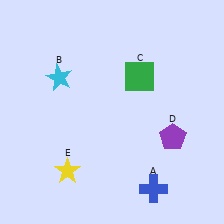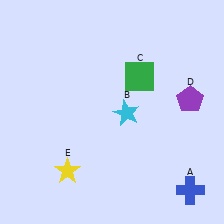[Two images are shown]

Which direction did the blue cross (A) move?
The blue cross (A) moved right.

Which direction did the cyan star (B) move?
The cyan star (B) moved right.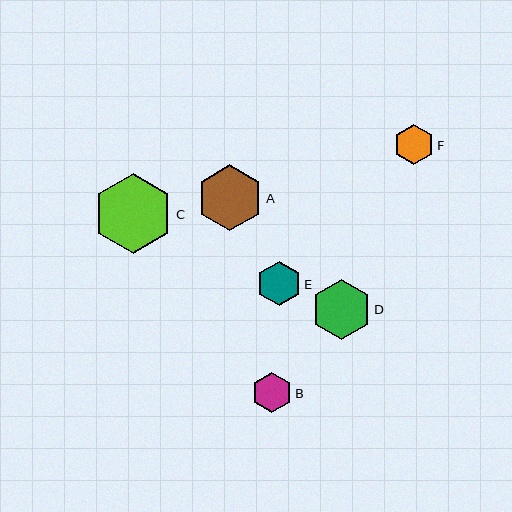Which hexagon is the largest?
Hexagon C is the largest with a size of approximately 80 pixels.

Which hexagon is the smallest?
Hexagon F is the smallest with a size of approximately 40 pixels.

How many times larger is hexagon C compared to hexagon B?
Hexagon C is approximately 2.0 times the size of hexagon B.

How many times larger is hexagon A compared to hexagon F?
Hexagon A is approximately 1.7 times the size of hexagon F.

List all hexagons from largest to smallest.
From largest to smallest: C, A, D, E, B, F.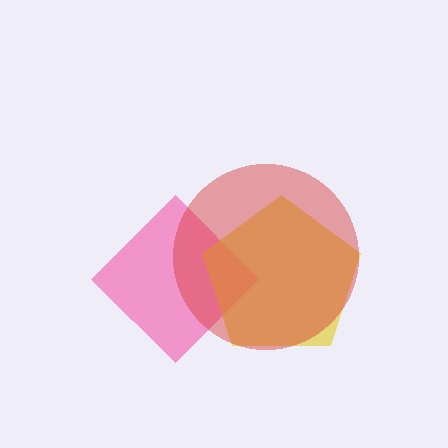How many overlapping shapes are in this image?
There are 3 overlapping shapes in the image.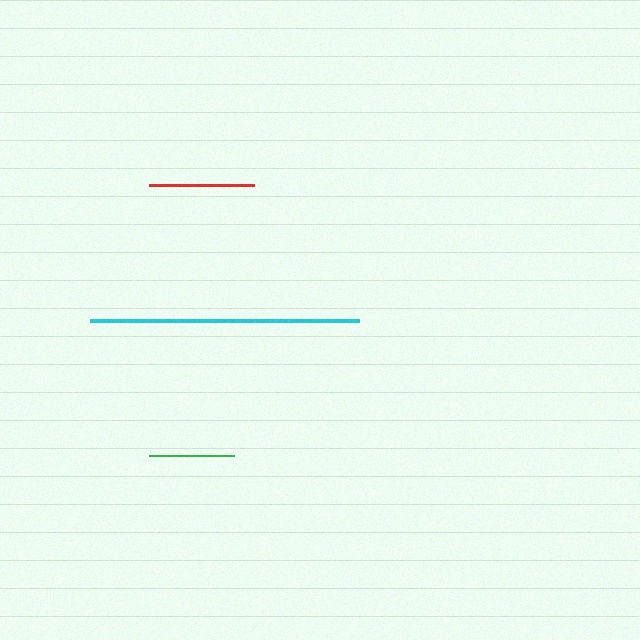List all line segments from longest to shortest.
From longest to shortest: cyan, red, green.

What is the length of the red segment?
The red segment is approximately 104 pixels long.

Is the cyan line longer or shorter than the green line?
The cyan line is longer than the green line.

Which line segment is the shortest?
The green line is the shortest at approximately 85 pixels.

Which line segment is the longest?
The cyan line is the longest at approximately 268 pixels.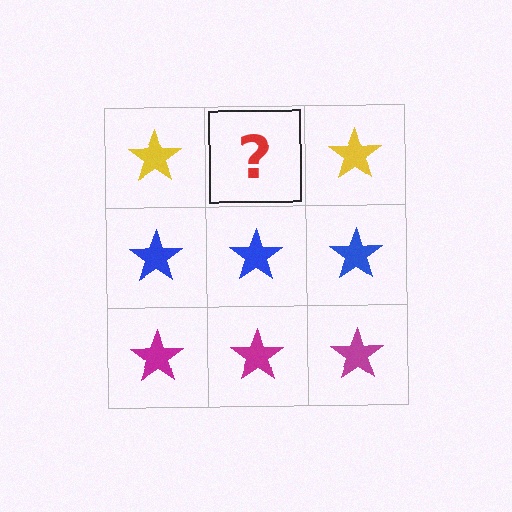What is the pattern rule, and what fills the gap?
The rule is that each row has a consistent color. The gap should be filled with a yellow star.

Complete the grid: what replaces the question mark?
The question mark should be replaced with a yellow star.